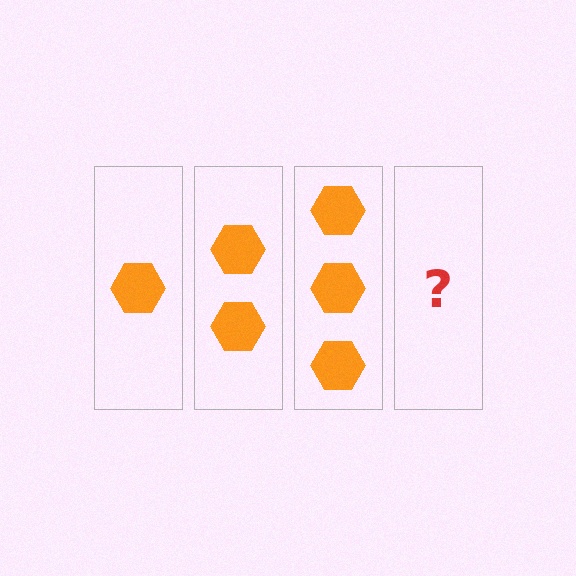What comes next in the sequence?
The next element should be 4 hexagons.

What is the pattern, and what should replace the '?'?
The pattern is that each step adds one more hexagon. The '?' should be 4 hexagons.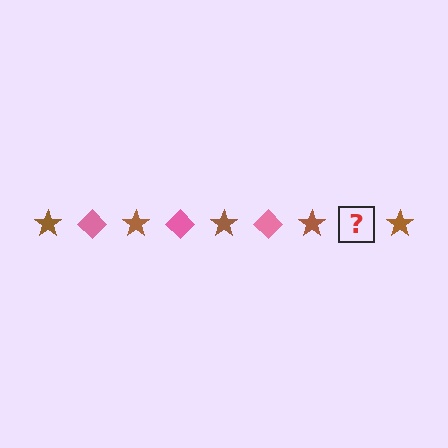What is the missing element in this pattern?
The missing element is a pink diamond.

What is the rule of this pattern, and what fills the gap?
The rule is that the pattern alternates between brown star and pink diamond. The gap should be filled with a pink diamond.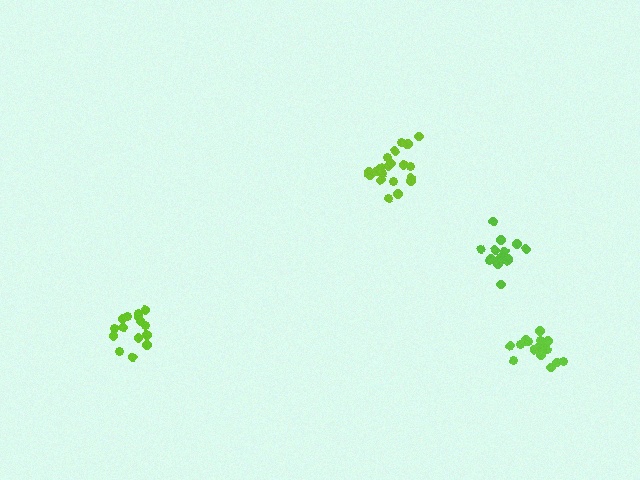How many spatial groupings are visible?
There are 4 spatial groupings.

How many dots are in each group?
Group 1: 21 dots, Group 2: 16 dots, Group 3: 18 dots, Group 4: 15 dots (70 total).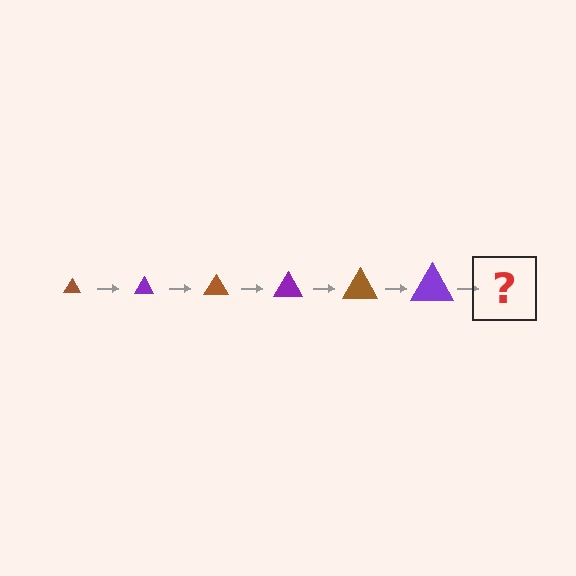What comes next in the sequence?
The next element should be a brown triangle, larger than the previous one.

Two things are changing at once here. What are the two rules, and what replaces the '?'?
The two rules are that the triangle grows larger each step and the color cycles through brown and purple. The '?' should be a brown triangle, larger than the previous one.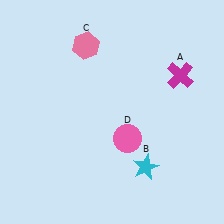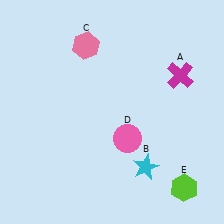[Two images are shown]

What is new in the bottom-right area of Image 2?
A lime hexagon (E) was added in the bottom-right area of Image 2.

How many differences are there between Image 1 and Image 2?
There is 1 difference between the two images.